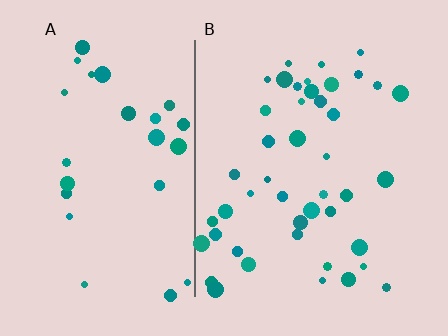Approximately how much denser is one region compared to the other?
Approximately 1.7× — region B over region A.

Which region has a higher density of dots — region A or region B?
B (the right).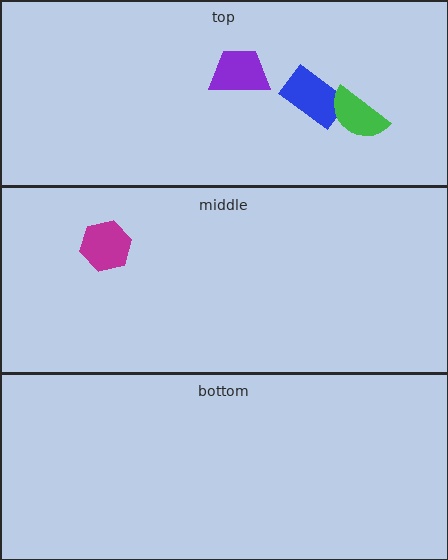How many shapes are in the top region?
3.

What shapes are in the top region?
The blue rectangle, the purple trapezoid, the green semicircle.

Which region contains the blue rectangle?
The top region.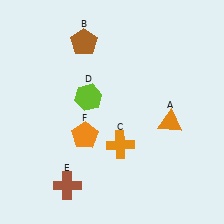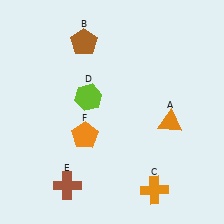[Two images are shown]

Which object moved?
The orange cross (C) moved down.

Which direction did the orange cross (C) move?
The orange cross (C) moved down.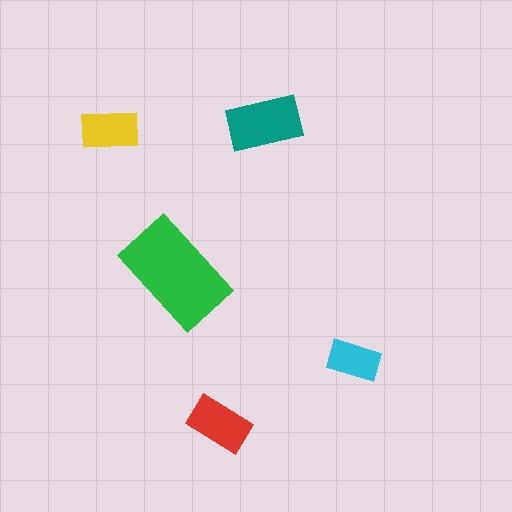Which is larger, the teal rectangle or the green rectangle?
The green one.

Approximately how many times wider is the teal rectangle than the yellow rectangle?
About 1.5 times wider.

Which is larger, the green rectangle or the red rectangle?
The green one.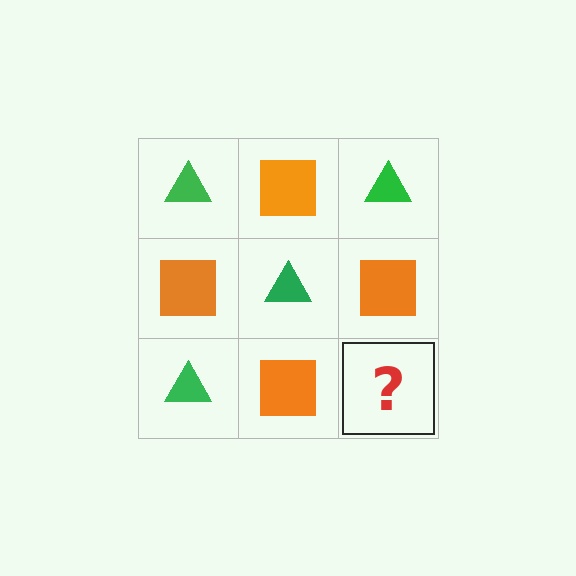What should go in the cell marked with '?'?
The missing cell should contain a green triangle.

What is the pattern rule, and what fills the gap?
The rule is that it alternates green triangle and orange square in a checkerboard pattern. The gap should be filled with a green triangle.